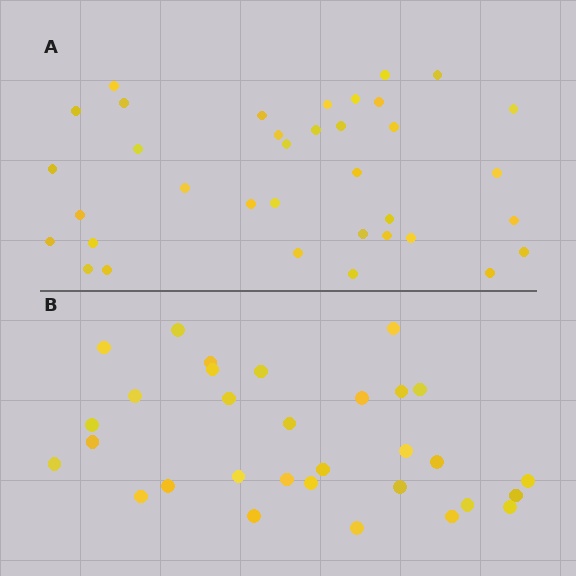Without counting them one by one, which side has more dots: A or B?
Region A (the top region) has more dots.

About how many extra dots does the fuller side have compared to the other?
Region A has about 5 more dots than region B.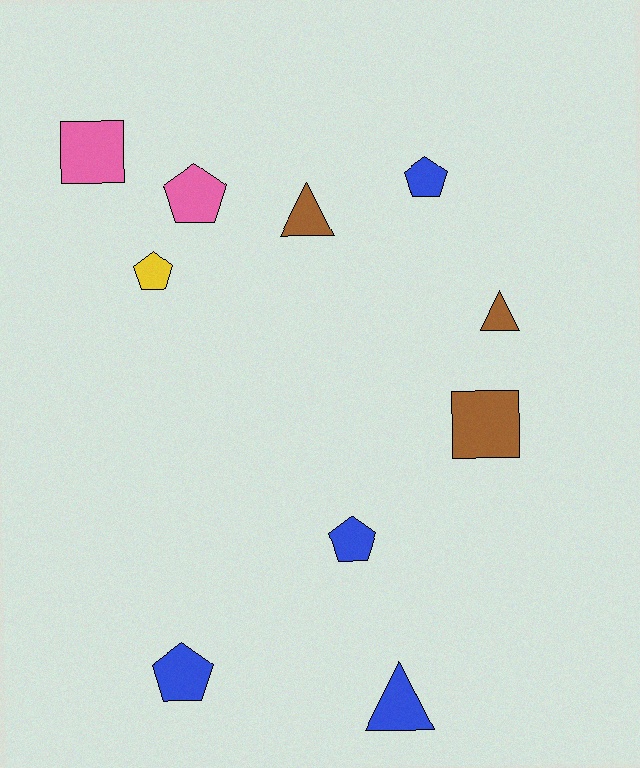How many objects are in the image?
There are 10 objects.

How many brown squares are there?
There is 1 brown square.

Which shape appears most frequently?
Pentagon, with 5 objects.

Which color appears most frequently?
Blue, with 4 objects.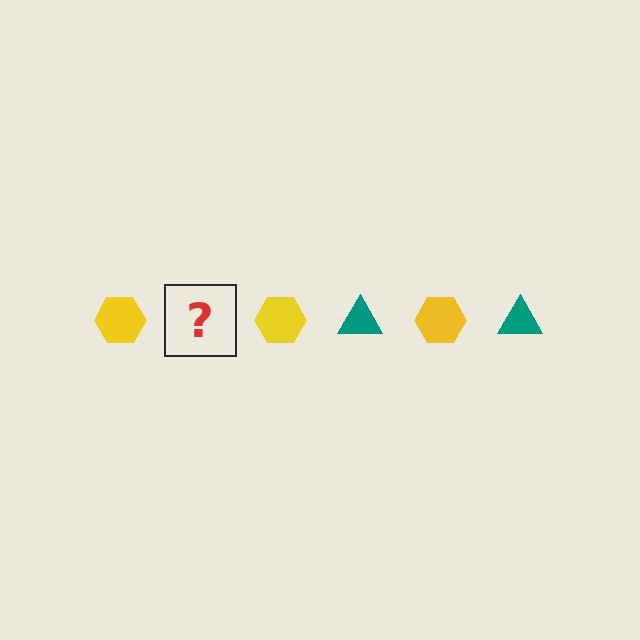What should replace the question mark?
The question mark should be replaced with a teal triangle.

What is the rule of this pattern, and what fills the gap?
The rule is that the pattern alternates between yellow hexagon and teal triangle. The gap should be filled with a teal triangle.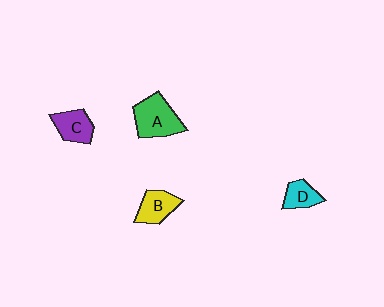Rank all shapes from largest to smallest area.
From largest to smallest: A (green), B (yellow), C (purple), D (cyan).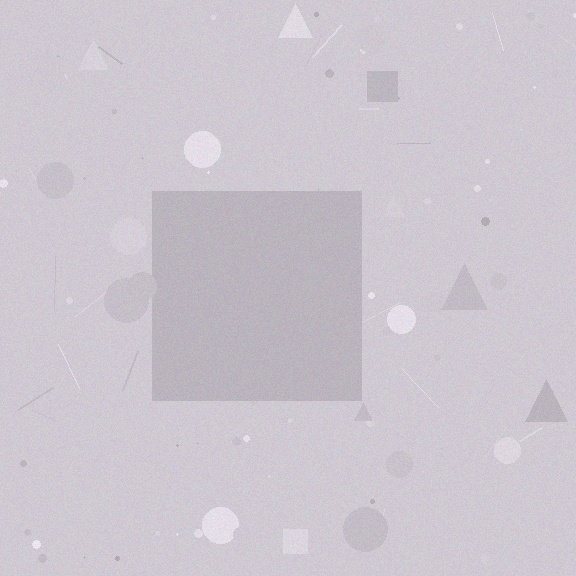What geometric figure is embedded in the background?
A square is embedded in the background.